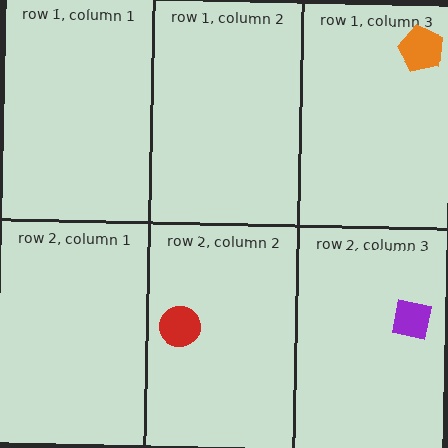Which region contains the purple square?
The row 2, column 3 region.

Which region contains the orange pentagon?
The row 1, column 3 region.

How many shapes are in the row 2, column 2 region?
1.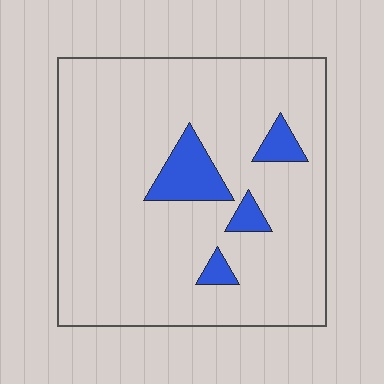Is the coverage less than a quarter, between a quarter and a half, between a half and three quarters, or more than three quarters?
Less than a quarter.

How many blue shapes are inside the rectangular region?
4.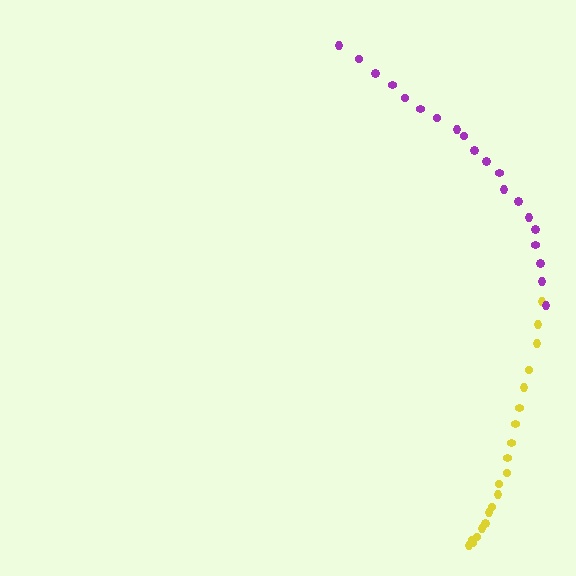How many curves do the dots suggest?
There are 2 distinct paths.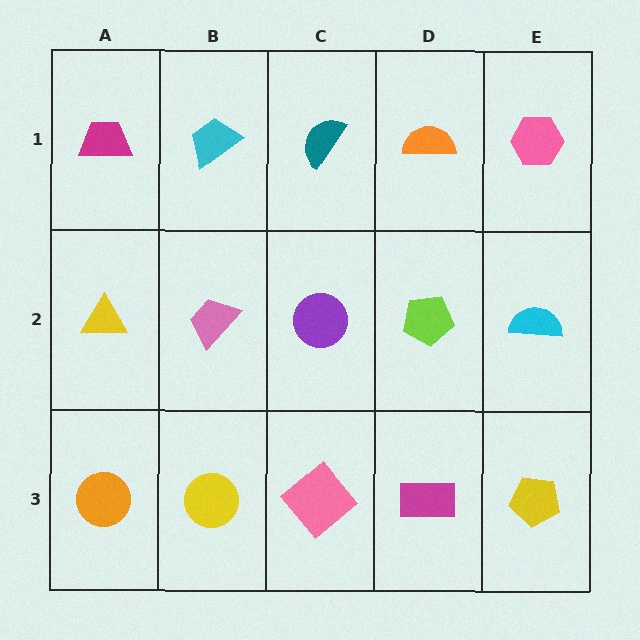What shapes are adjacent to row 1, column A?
A yellow triangle (row 2, column A), a cyan trapezoid (row 1, column B).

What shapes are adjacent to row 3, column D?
A lime pentagon (row 2, column D), a pink diamond (row 3, column C), a yellow pentagon (row 3, column E).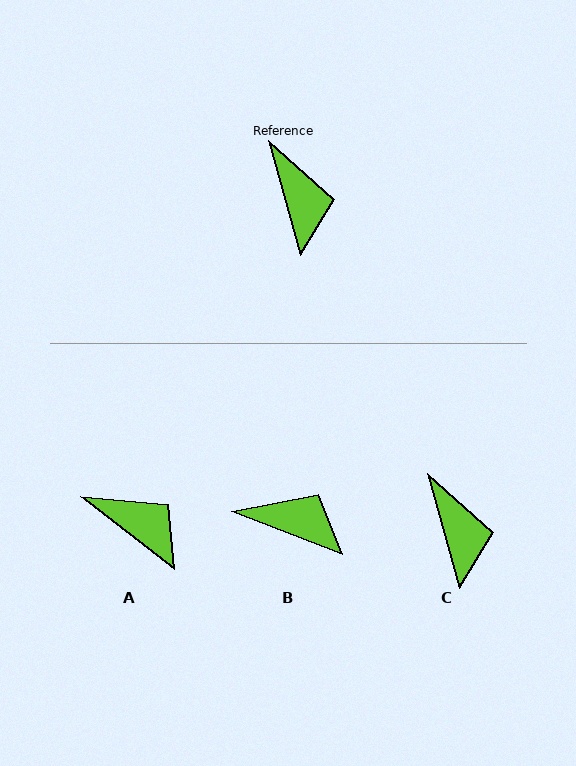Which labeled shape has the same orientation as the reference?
C.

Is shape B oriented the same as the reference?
No, it is off by about 53 degrees.